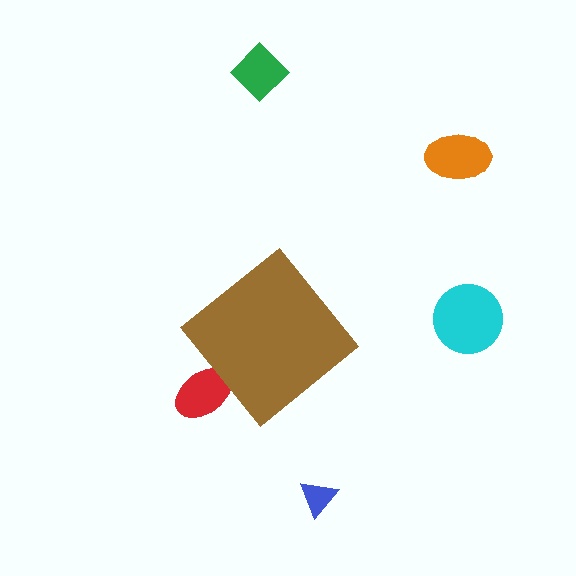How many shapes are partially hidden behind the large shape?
1 shape is partially hidden.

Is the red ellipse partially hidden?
Yes, the red ellipse is partially hidden behind the brown diamond.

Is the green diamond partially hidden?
No, the green diamond is fully visible.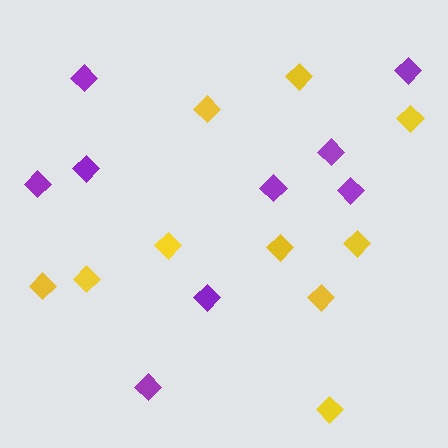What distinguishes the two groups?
There are 2 groups: one group of yellow diamonds (10) and one group of purple diamonds (9).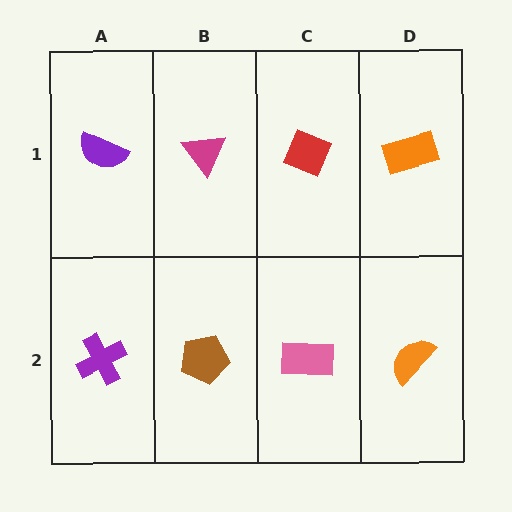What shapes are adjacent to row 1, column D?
An orange semicircle (row 2, column D), a red diamond (row 1, column C).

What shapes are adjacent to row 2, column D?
An orange rectangle (row 1, column D), a pink rectangle (row 2, column C).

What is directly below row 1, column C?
A pink rectangle.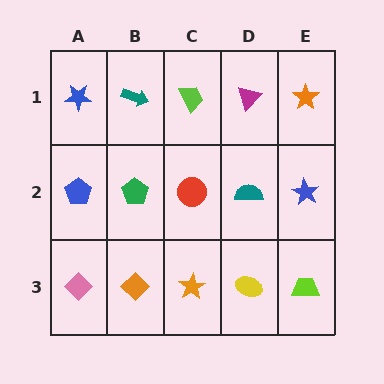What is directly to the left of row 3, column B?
A pink diamond.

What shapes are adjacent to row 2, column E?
An orange star (row 1, column E), a lime trapezoid (row 3, column E), a teal semicircle (row 2, column D).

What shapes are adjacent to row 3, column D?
A teal semicircle (row 2, column D), an orange star (row 3, column C), a lime trapezoid (row 3, column E).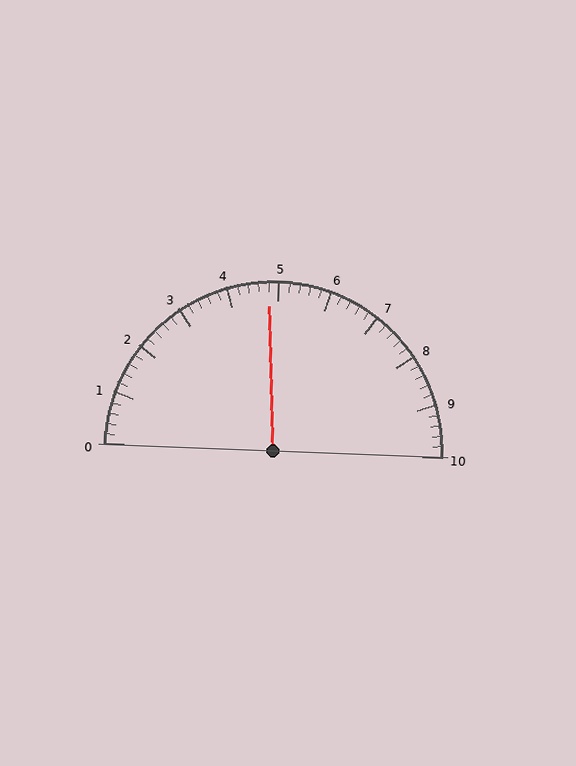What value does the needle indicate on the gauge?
The needle indicates approximately 4.8.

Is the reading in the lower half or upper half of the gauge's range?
The reading is in the lower half of the range (0 to 10).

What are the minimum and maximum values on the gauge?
The gauge ranges from 0 to 10.